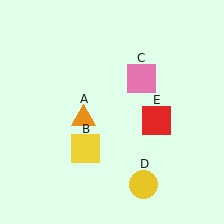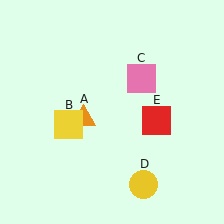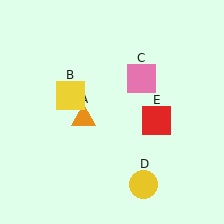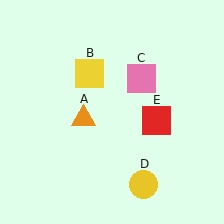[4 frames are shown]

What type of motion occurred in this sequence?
The yellow square (object B) rotated clockwise around the center of the scene.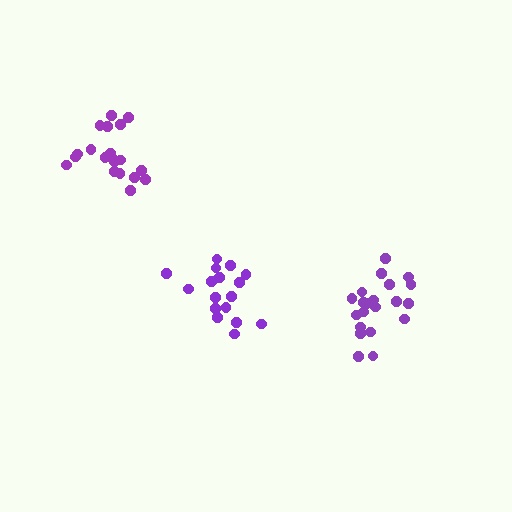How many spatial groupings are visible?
There are 3 spatial groupings.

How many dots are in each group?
Group 1: 21 dots, Group 2: 17 dots, Group 3: 20 dots (58 total).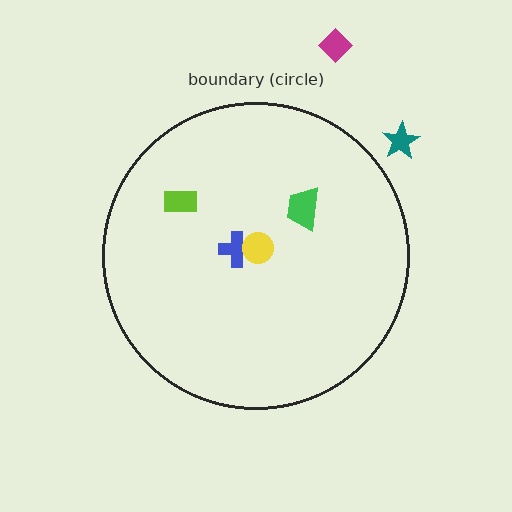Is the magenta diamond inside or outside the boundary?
Outside.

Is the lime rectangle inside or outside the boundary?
Inside.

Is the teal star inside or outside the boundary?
Outside.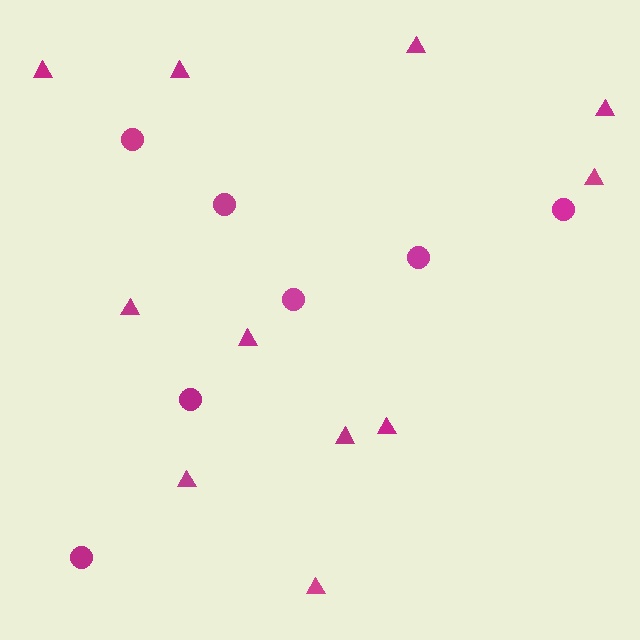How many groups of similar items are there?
There are 2 groups: one group of circles (7) and one group of triangles (11).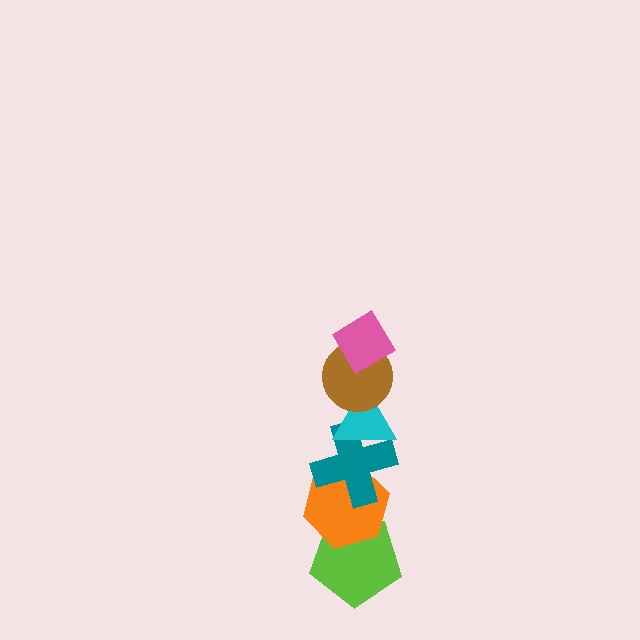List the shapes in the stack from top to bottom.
From top to bottom: the pink diamond, the brown circle, the cyan triangle, the teal cross, the orange hexagon, the lime pentagon.